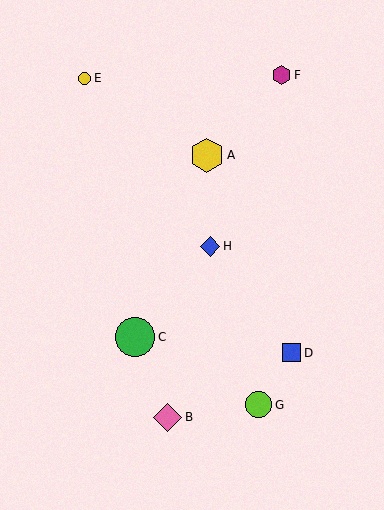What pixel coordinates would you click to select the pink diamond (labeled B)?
Click at (168, 417) to select the pink diamond B.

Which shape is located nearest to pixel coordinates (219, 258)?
The blue diamond (labeled H) at (210, 246) is nearest to that location.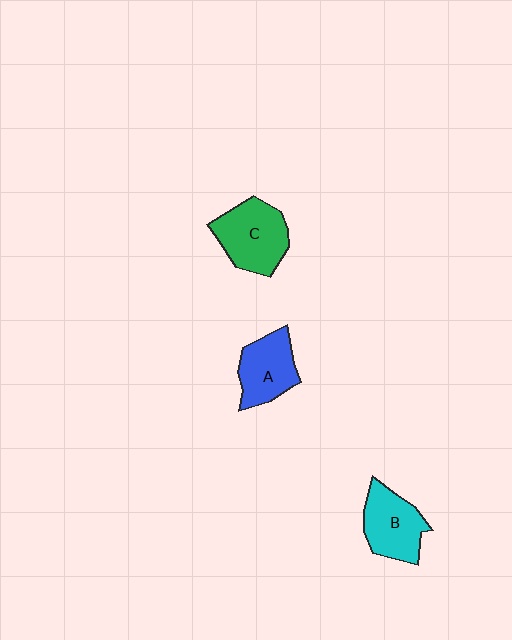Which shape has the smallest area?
Shape A (blue).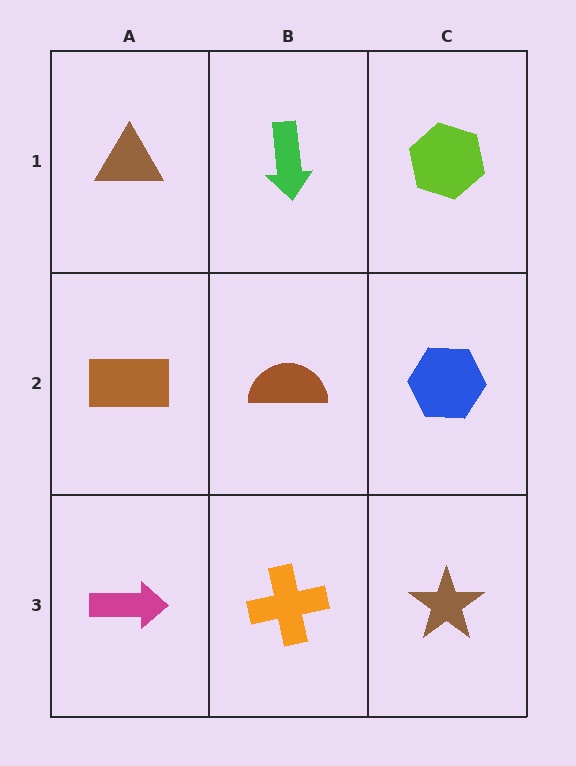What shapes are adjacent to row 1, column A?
A brown rectangle (row 2, column A), a green arrow (row 1, column B).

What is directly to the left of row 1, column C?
A green arrow.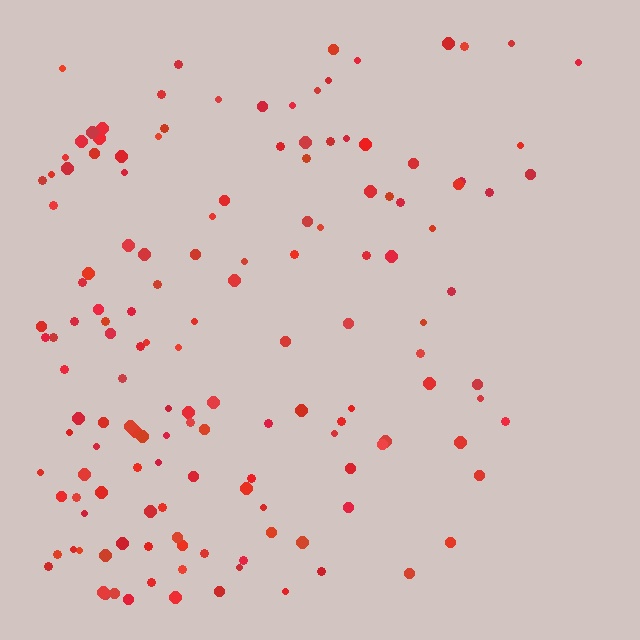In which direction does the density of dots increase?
From right to left, with the left side densest.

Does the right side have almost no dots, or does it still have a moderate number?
Still a moderate number, just noticeably fewer than the left.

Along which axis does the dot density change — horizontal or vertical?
Horizontal.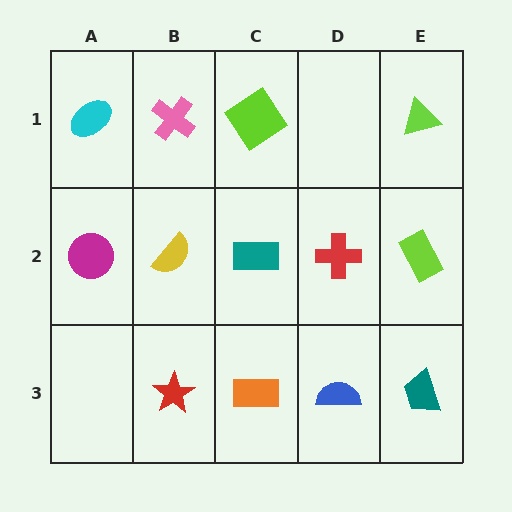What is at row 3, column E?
A teal trapezoid.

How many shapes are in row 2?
5 shapes.